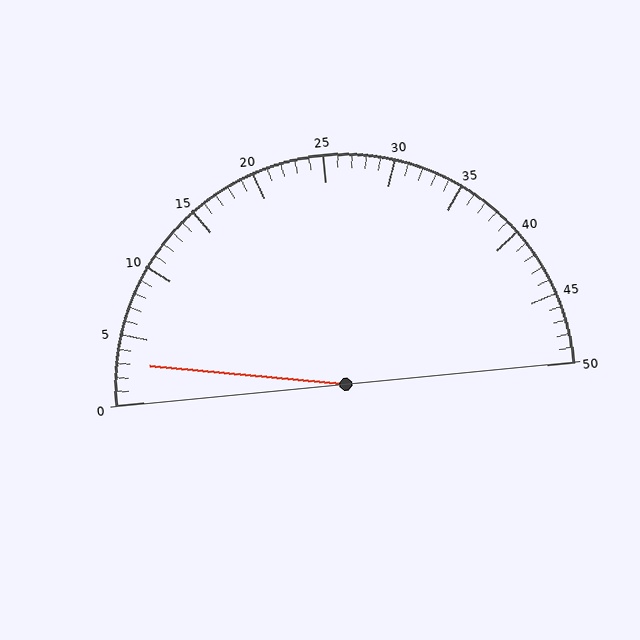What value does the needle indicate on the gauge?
The needle indicates approximately 3.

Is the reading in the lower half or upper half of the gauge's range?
The reading is in the lower half of the range (0 to 50).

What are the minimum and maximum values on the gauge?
The gauge ranges from 0 to 50.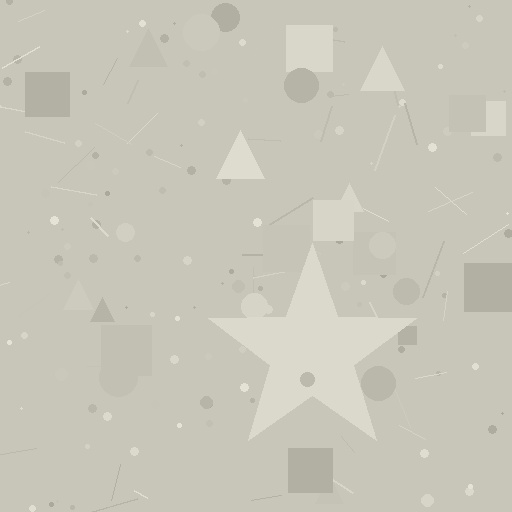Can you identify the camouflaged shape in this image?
The camouflaged shape is a star.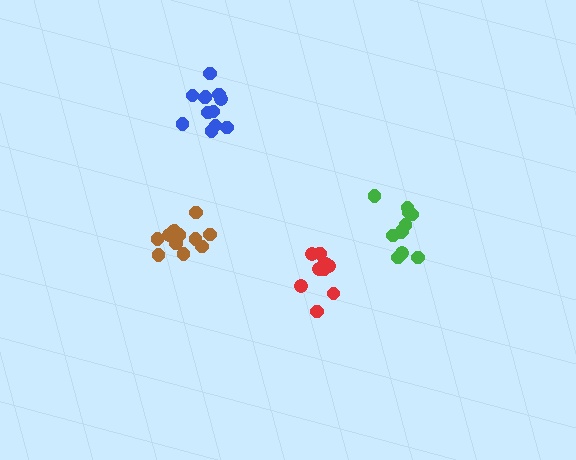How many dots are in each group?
Group 1: 12 dots, Group 2: 12 dots, Group 3: 10 dots, Group 4: 12 dots (46 total).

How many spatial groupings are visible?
There are 4 spatial groupings.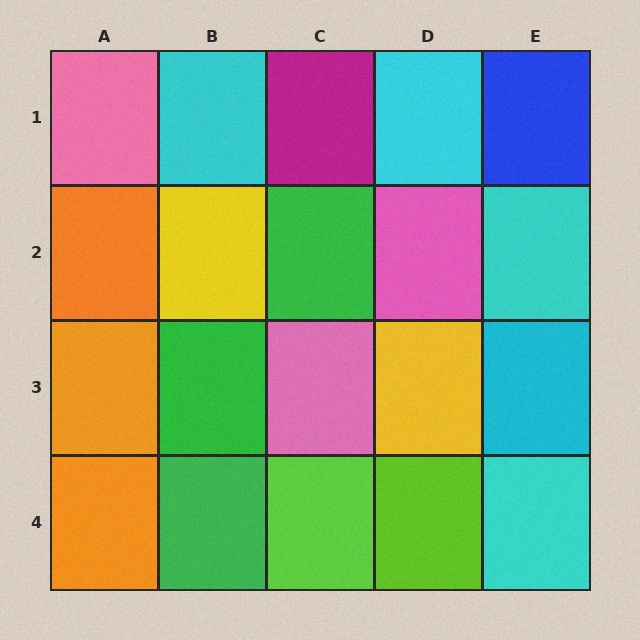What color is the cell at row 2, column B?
Yellow.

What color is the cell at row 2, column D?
Pink.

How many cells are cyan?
5 cells are cyan.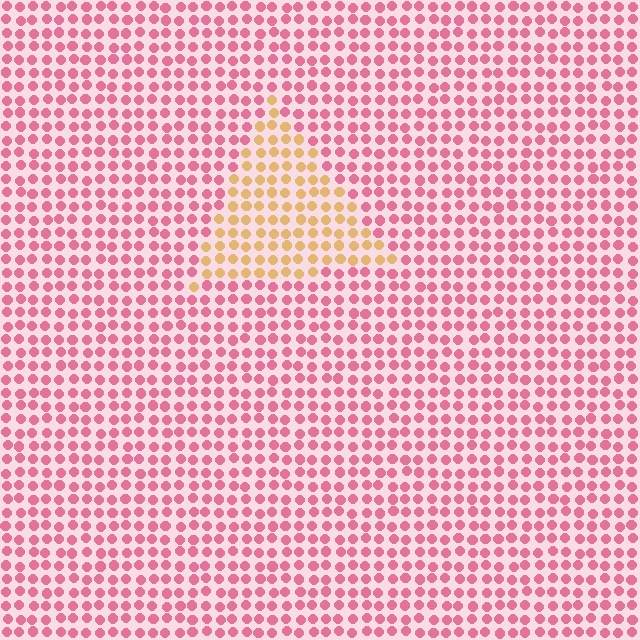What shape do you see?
I see a triangle.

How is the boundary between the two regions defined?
The boundary is defined purely by a slight shift in hue (about 57 degrees). Spacing, size, and orientation are identical on both sides.